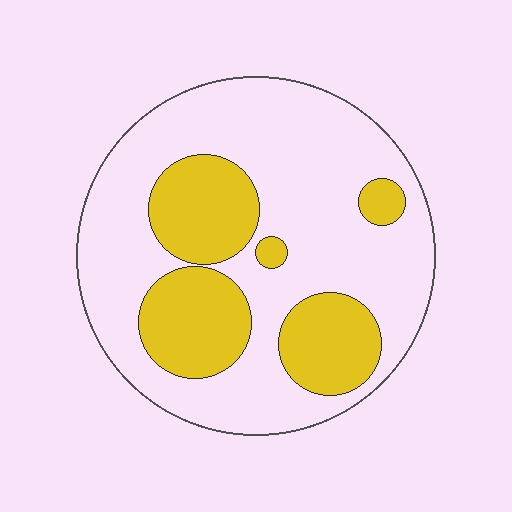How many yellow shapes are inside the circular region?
5.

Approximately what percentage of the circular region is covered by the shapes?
Approximately 30%.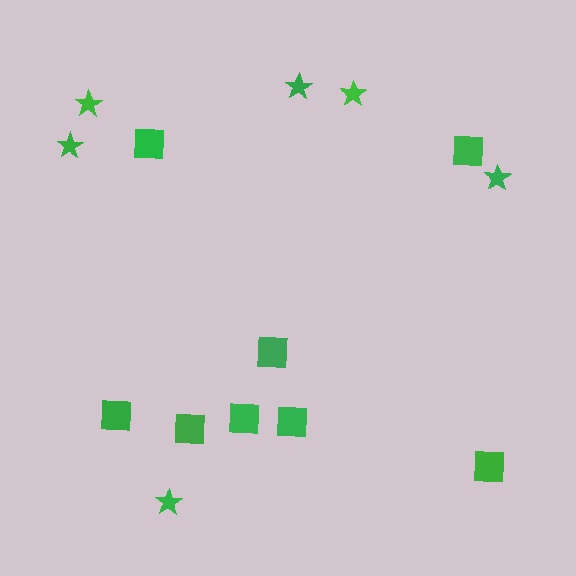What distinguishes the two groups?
There are 2 groups: one group of squares (8) and one group of stars (6).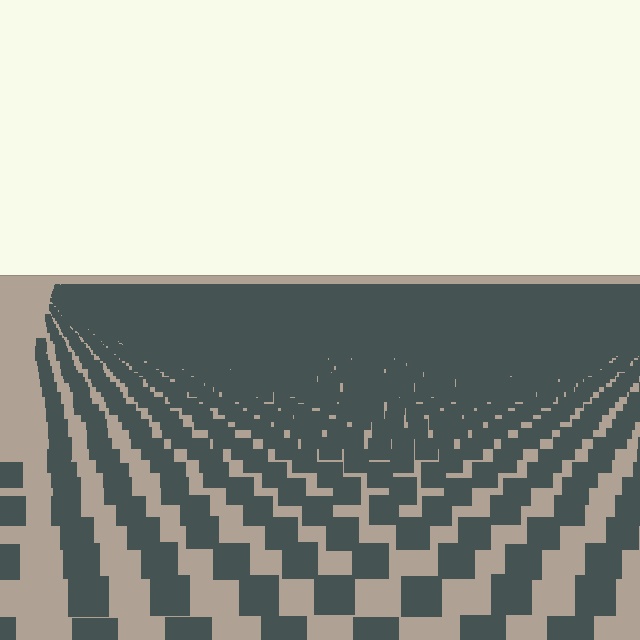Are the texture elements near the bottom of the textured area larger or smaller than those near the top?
Larger. Near the bottom, elements are closer to the viewer and appear at a bigger on-screen size.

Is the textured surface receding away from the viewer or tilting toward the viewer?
The surface is receding away from the viewer. Texture elements get smaller and denser toward the top.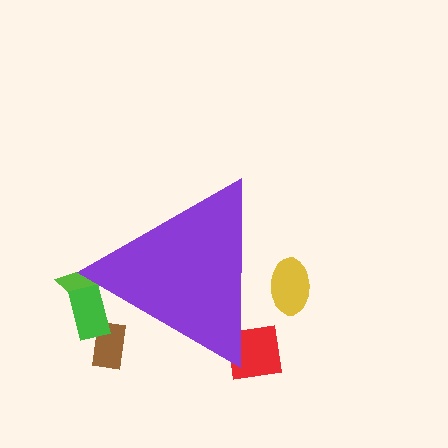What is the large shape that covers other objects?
A purple triangle.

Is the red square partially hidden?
Yes, the red square is partially hidden behind the purple triangle.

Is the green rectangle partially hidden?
Yes, the green rectangle is partially hidden behind the purple triangle.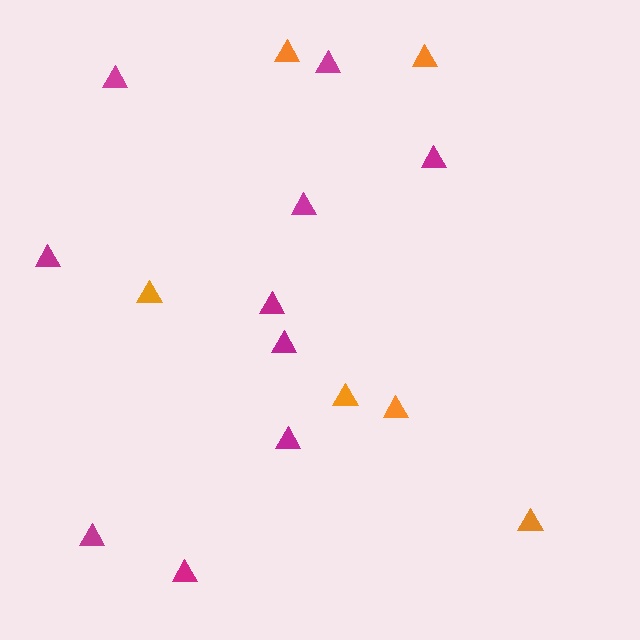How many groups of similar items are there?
There are 2 groups: one group of magenta triangles (10) and one group of orange triangles (6).